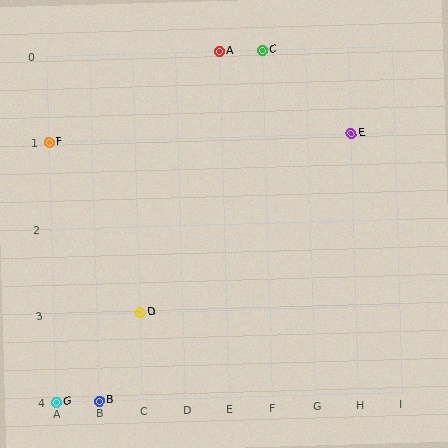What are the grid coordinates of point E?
Point E is at grid coordinates (H, 1).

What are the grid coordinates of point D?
Point D is at grid coordinates (C, 3).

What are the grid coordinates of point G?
Point G is at grid coordinates (A, 4).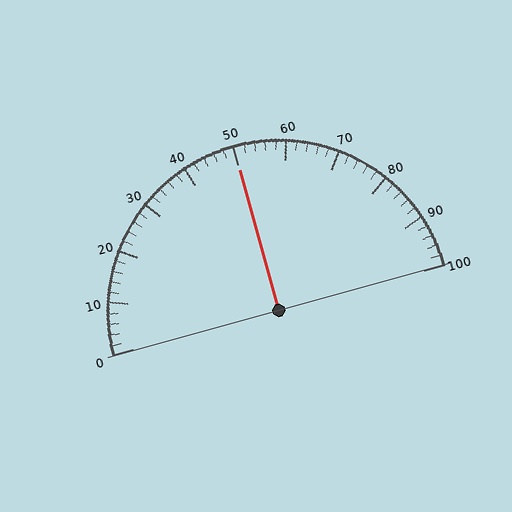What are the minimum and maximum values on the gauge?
The gauge ranges from 0 to 100.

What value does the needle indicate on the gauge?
The needle indicates approximately 50.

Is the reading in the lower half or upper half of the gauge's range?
The reading is in the upper half of the range (0 to 100).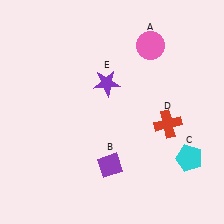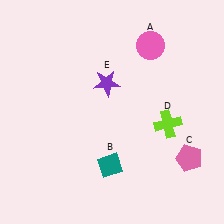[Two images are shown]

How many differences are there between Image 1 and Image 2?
There are 3 differences between the two images.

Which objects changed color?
B changed from purple to teal. C changed from cyan to pink. D changed from red to lime.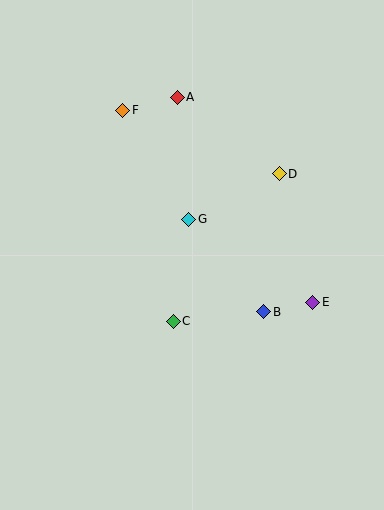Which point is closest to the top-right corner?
Point D is closest to the top-right corner.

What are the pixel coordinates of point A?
Point A is at (177, 97).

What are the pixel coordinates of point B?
Point B is at (264, 312).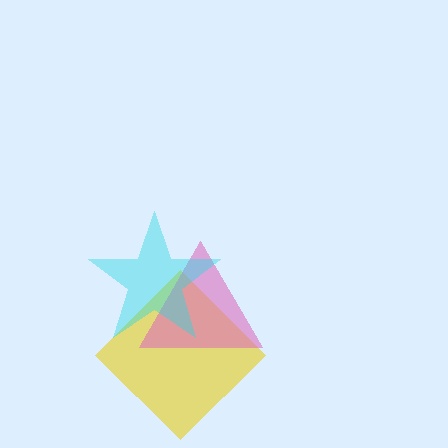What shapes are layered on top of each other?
The layered shapes are: a yellow diamond, a pink triangle, a cyan star.